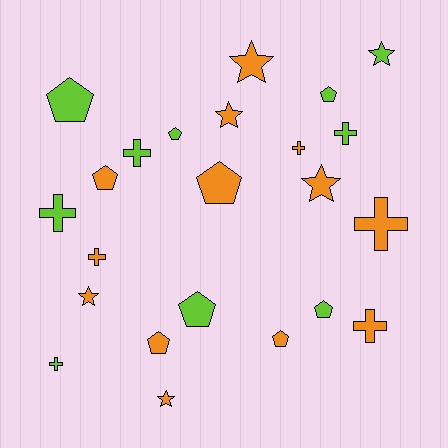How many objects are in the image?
There are 23 objects.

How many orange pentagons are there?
There are 4 orange pentagons.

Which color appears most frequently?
Orange, with 13 objects.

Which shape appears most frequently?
Pentagon, with 9 objects.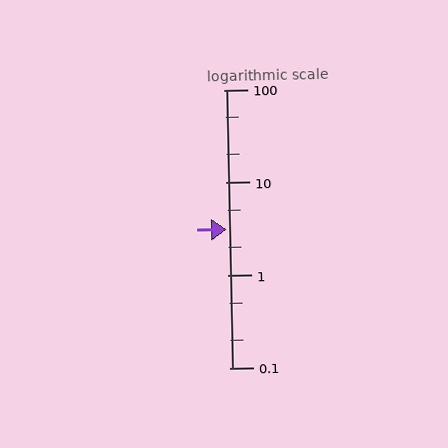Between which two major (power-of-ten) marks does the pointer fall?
The pointer is between 1 and 10.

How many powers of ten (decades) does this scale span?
The scale spans 3 decades, from 0.1 to 100.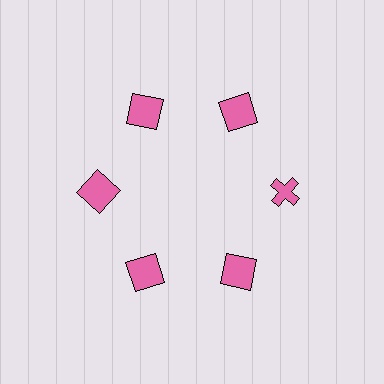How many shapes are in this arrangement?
There are 6 shapes arranged in a ring pattern.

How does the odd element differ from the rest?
It has a different shape: cross instead of square.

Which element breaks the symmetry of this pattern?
The pink cross at roughly the 3 o'clock position breaks the symmetry. All other shapes are pink squares.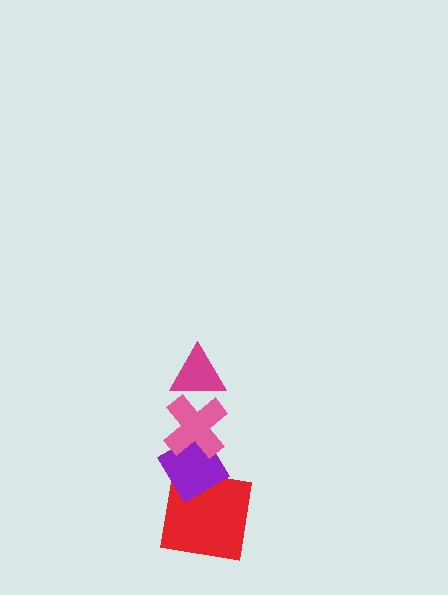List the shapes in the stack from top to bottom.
From top to bottom: the magenta triangle, the pink cross, the purple diamond, the red square.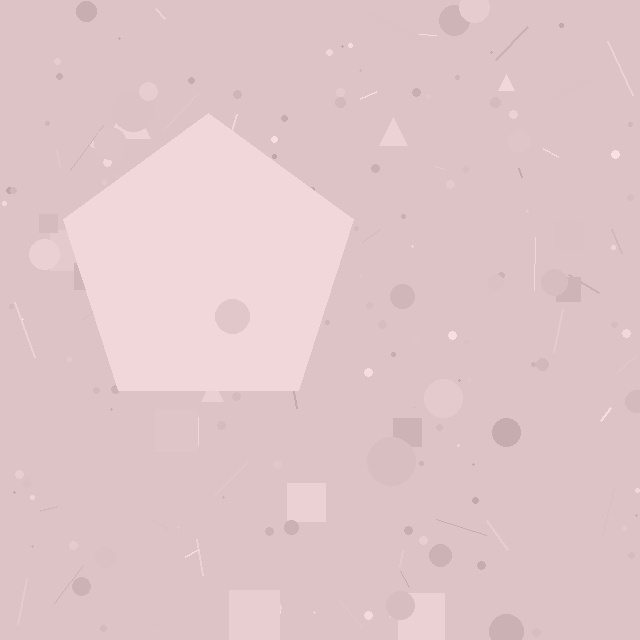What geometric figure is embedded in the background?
A pentagon is embedded in the background.